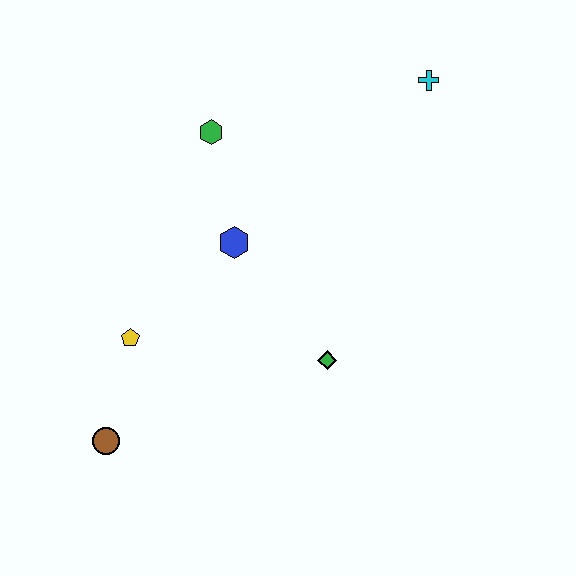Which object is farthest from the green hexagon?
The brown circle is farthest from the green hexagon.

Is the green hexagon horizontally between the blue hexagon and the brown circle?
Yes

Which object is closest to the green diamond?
The blue hexagon is closest to the green diamond.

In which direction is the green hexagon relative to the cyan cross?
The green hexagon is to the left of the cyan cross.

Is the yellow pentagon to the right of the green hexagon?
No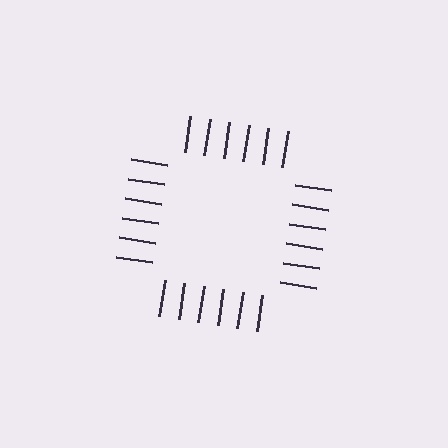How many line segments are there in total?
24 — 6 along each of the 4 edges.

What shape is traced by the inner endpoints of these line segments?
An illusory square — the line segments terminate on its edges but no continuous stroke is drawn.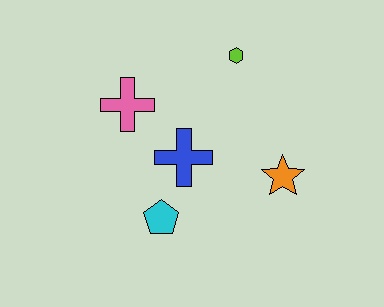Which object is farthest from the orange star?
The pink cross is farthest from the orange star.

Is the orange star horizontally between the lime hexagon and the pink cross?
No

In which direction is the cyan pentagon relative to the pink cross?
The cyan pentagon is below the pink cross.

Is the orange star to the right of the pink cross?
Yes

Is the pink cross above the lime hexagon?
No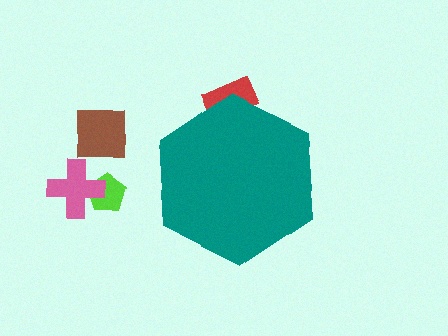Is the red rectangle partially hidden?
Yes, the red rectangle is partially hidden behind the teal hexagon.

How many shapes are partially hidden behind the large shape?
1 shape is partially hidden.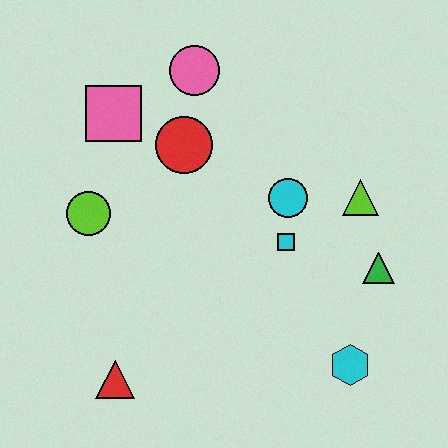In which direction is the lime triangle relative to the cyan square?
The lime triangle is to the right of the cyan square.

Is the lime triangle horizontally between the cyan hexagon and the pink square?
No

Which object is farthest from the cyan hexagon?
The pink square is farthest from the cyan hexagon.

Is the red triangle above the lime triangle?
No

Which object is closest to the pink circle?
The red circle is closest to the pink circle.